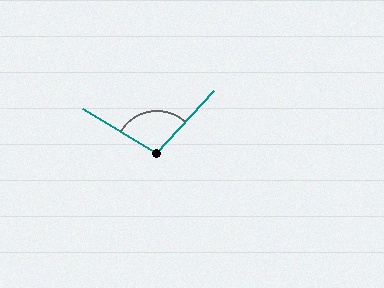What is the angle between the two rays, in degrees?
Approximately 102 degrees.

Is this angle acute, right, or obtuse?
It is obtuse.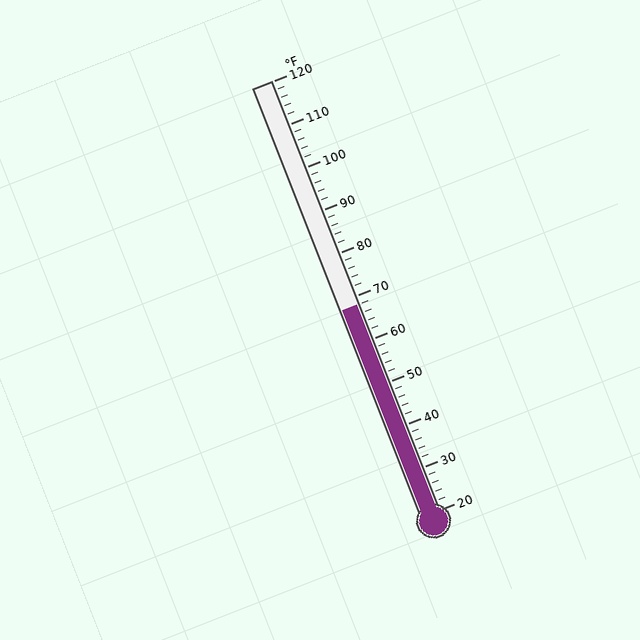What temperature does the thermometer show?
The thermometer shows approximately 68°F.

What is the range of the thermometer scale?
The thermometer scale ranges from 20°F to 120°F.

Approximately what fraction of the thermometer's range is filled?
The thermometer is filled to approximately 50% of its range.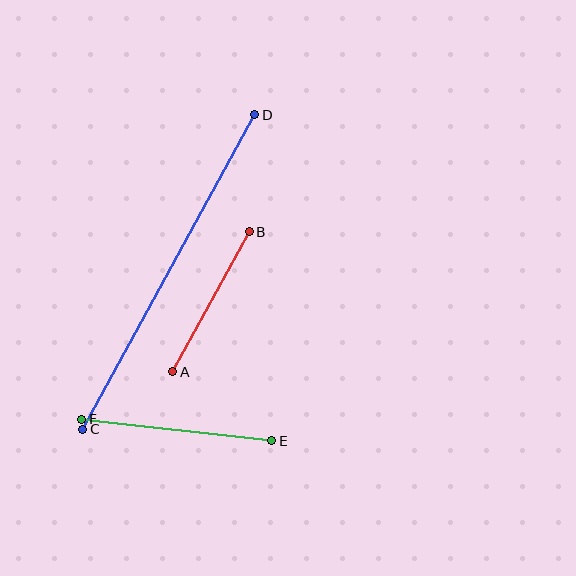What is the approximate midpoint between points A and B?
The midpoint is at approximately (211, 302) pixels.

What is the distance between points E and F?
The distance is approximately 191 pixels.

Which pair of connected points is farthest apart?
Points C and D are farthest apart.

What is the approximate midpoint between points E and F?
The midpoint is at approximately (177, 430) pixels.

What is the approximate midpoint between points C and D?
The midpoint is at approximately (169, 272) pixels.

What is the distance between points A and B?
The distance is approximately 160 pixels.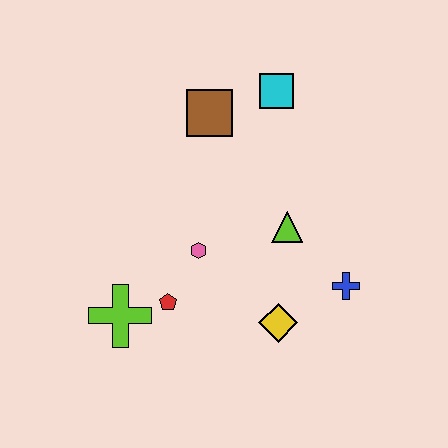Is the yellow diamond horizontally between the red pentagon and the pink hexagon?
No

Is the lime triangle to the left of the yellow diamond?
No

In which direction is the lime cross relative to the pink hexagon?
The lime cross is to the left of the pink hexagon.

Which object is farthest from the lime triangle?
The lime cross is farthest from the lime triangle.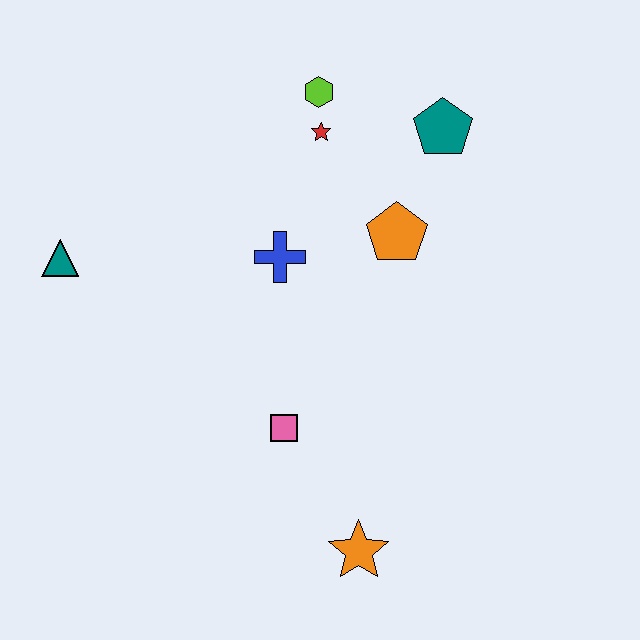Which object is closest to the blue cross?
The orange pentagon is closest to the blue cross.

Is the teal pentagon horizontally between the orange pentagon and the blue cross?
No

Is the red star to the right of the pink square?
Yes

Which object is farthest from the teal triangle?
The orange star is farthest from the teal triangle.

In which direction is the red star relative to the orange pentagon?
The red star is above the orange pentagon.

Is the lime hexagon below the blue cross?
No